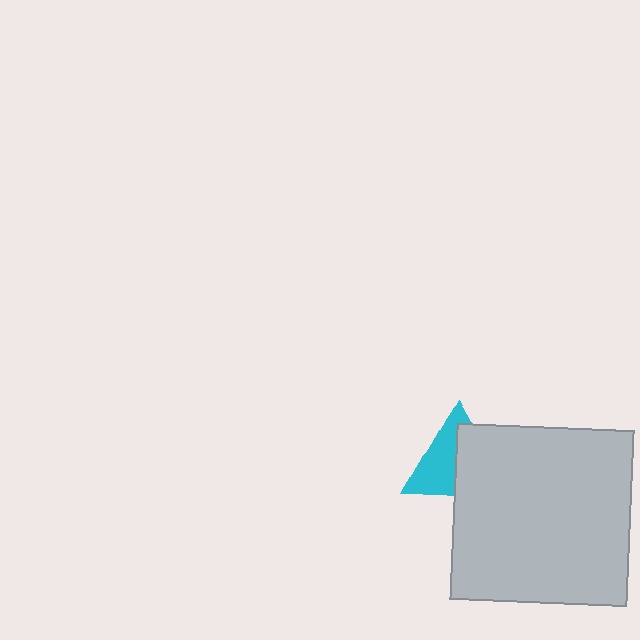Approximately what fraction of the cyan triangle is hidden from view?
Roughly 48% of the cyan triangle is hidden behind the light gray square.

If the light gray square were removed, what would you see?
You would see the complete cyan triangle.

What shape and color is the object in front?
The object in front is a light gray square.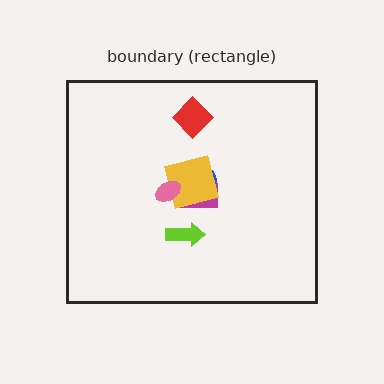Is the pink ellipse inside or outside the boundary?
Inside.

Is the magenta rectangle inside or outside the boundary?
Inside.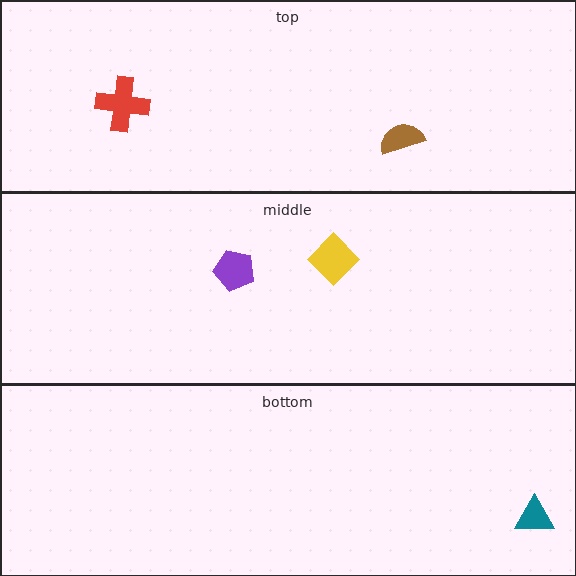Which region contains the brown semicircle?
The top region.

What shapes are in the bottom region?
The teal triangle.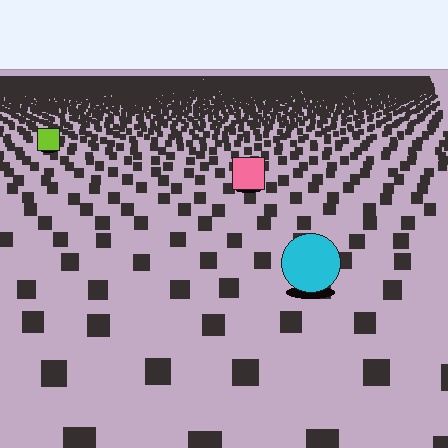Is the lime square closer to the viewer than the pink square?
No. The pink square is closer — you can tell from the texture gradient: the ground texture is coarser near it.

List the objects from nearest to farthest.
From nearest to farthest: the cyan circle, the pink square, the lime square.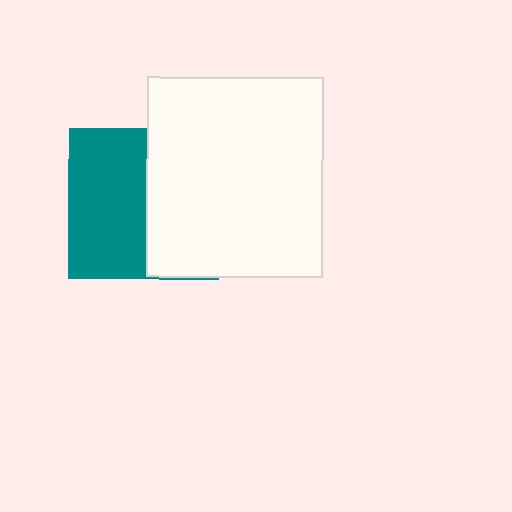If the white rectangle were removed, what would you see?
You would see the complete teal square.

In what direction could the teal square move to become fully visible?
The teal square could move left. That would shift it out from behind the white rectangle entirely.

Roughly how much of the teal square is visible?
About half of it is visible (roughly 52%).